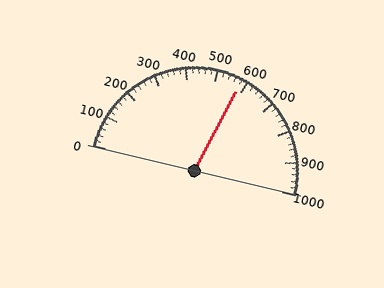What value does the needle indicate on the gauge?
The needle indicates approximately 580.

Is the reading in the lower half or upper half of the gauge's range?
The reading is in the upper half of the range (0 to 1000).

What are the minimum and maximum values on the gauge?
The gauge ranges from 0 to 1000.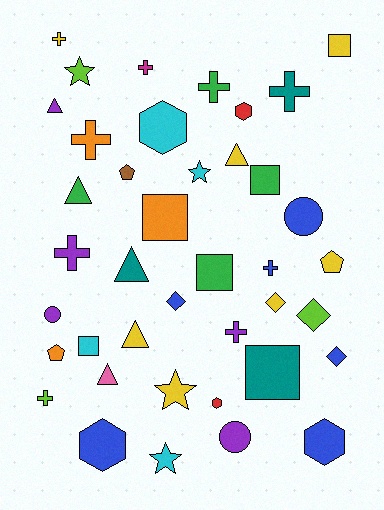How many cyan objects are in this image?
There are 4 cyan objects.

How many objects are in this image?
There are 40 objects.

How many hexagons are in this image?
There are 5 hexagons.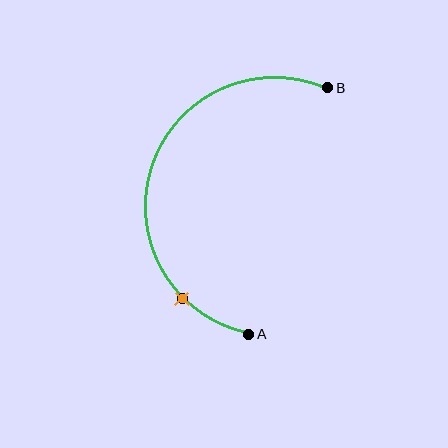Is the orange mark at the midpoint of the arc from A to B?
No. The orange mark lies on the arc but is closer to endpoint A. The arc midpoint would be at the point on the curve equidistant along the arc from both A and B.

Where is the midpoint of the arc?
The arc midpoint is the point on the curve farthest from the straight line joining A and B. It sits to the left of that line.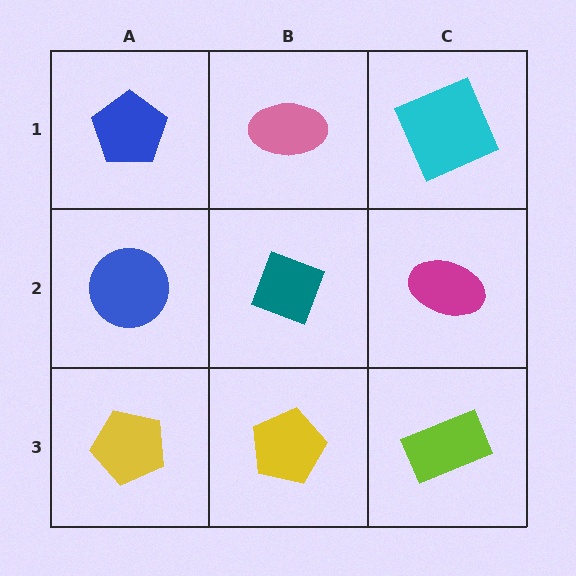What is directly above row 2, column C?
A cyan square.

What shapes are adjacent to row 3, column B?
A teal diamond (row 2, column B), a yellow pentagon (row 3, column A), a lime rectangle (row 3, column C).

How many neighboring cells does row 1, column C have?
2.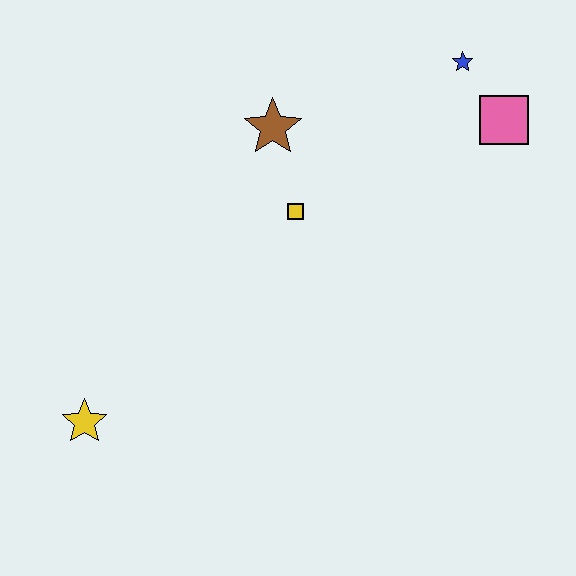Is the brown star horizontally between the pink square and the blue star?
No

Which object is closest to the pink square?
The blue star is closest to the pink square.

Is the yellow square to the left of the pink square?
Yes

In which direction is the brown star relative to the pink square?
The brown star is to the left of the pink square.